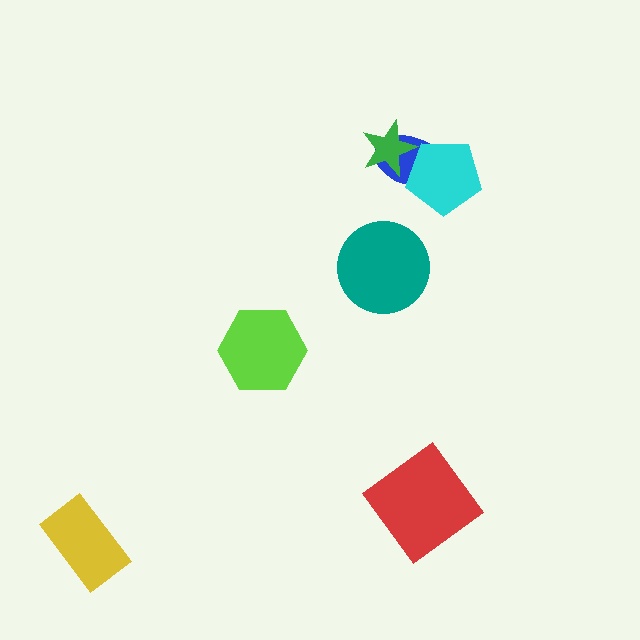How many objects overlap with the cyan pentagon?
2 objects overlap with the cyan pentagon.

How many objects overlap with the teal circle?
0 objects overlap with the teal circle.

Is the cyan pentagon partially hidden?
Yes, it is partially covered by another shape.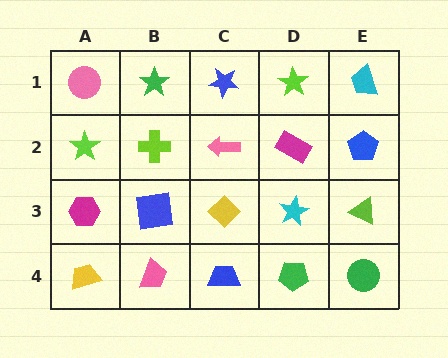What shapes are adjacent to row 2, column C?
A blue star (row 1, column C), a yellow diamond (row 3, column C), a lime cross (row 2, column B), a magenta rectangle (row 2, column D).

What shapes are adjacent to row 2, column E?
A cyan trapezoid (row 1, column E), a lime triangle (row 3, column E), a magenta rectangle (row 2, column D).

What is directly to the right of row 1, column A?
A green star.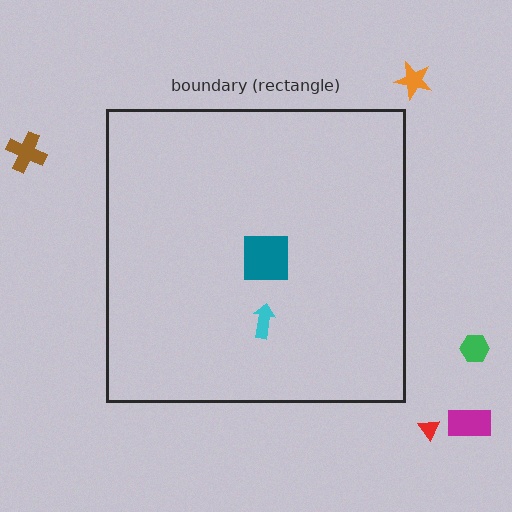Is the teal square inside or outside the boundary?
Inside.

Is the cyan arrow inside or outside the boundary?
Inside.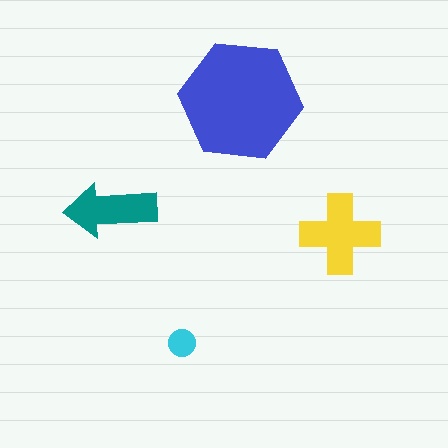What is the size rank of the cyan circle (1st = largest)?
4th.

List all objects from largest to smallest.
The blue hexagon, the yellow cross, the teal arrow, the cyan circle.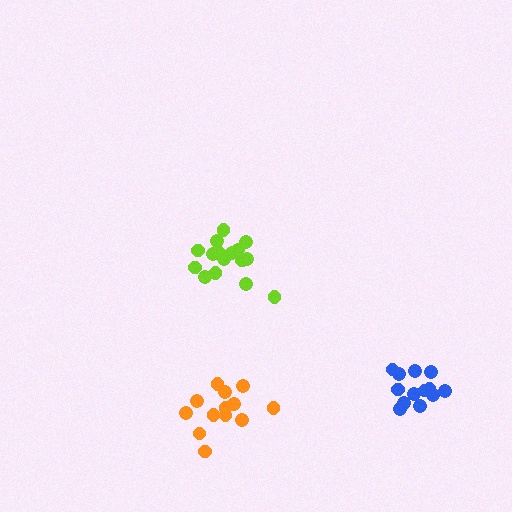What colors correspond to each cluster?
The clusters are colored: lime, blue, orange.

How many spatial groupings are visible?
There are 3 spatial groupings.